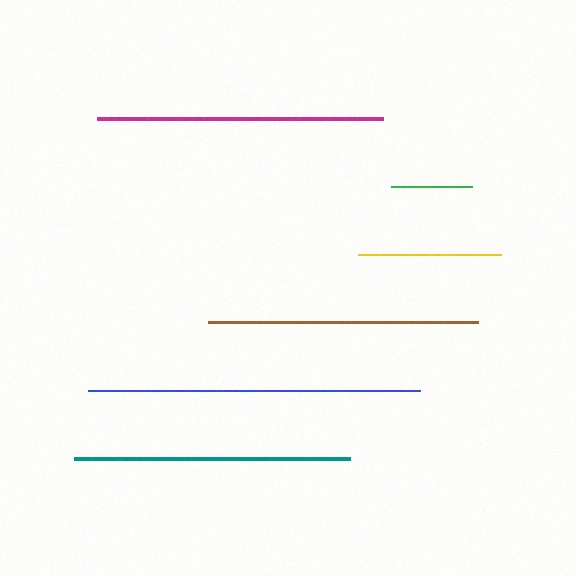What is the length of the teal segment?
The teal segment is approximately 276 pixels long.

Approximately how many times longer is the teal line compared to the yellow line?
The teal line is approximately 1.9 times the length of the yellow line.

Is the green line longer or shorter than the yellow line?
The yellow line is longer than the green line.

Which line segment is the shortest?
The green line is the shortest at approximately 80 pixels.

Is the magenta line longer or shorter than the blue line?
The blue line is longer than the magenta line.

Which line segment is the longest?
The blue line is the longest at approximately 332 pixels.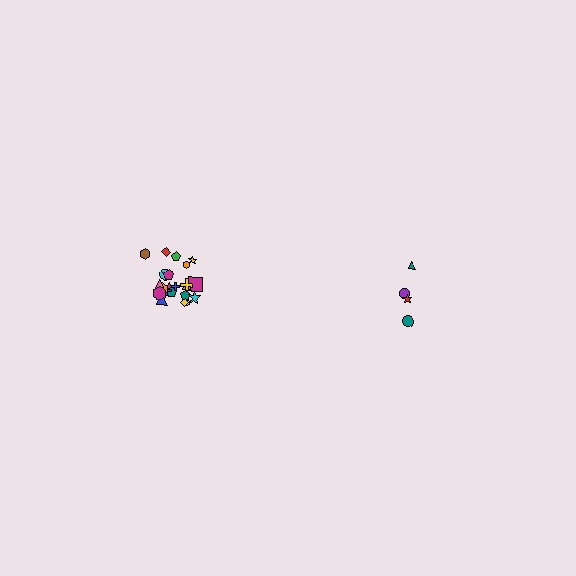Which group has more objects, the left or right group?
The left group.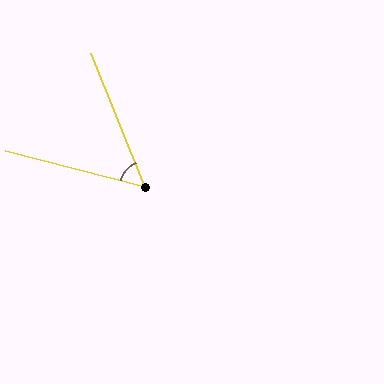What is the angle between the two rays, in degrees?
Approximately 54 degrees.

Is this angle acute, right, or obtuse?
It is acute.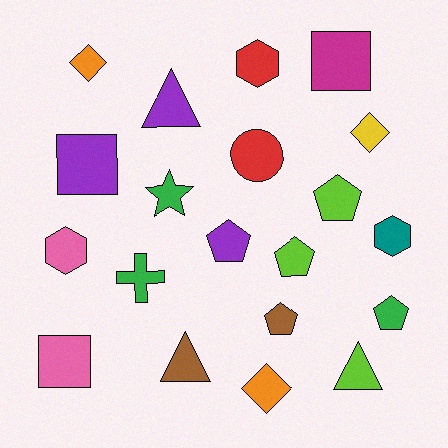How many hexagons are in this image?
There are 3 hexagons.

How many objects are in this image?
There are 20 objects.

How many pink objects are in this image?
There are 2 pink objects.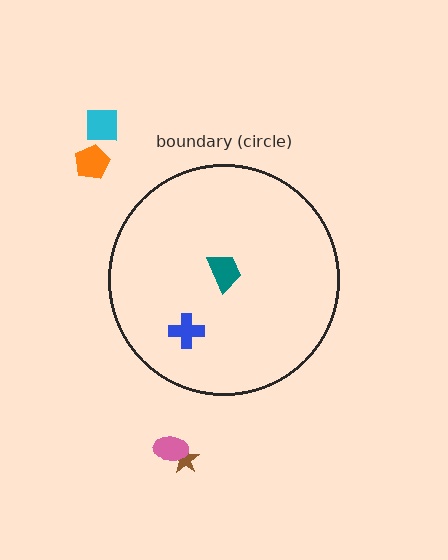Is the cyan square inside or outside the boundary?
Outside.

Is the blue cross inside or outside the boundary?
Inside.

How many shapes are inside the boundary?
2 inside, 4 outside.